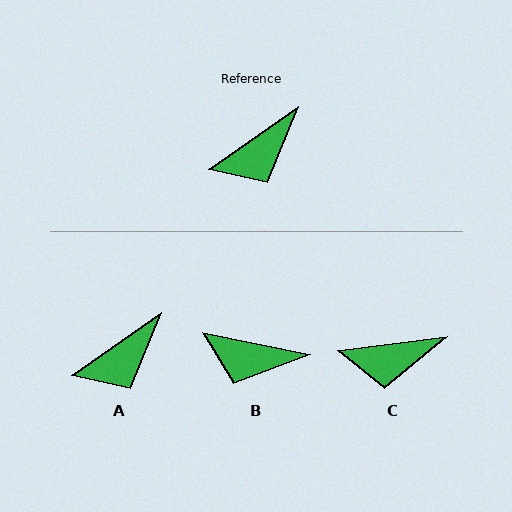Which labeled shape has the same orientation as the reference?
A.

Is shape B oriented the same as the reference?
No, it is off by about 47 degrees.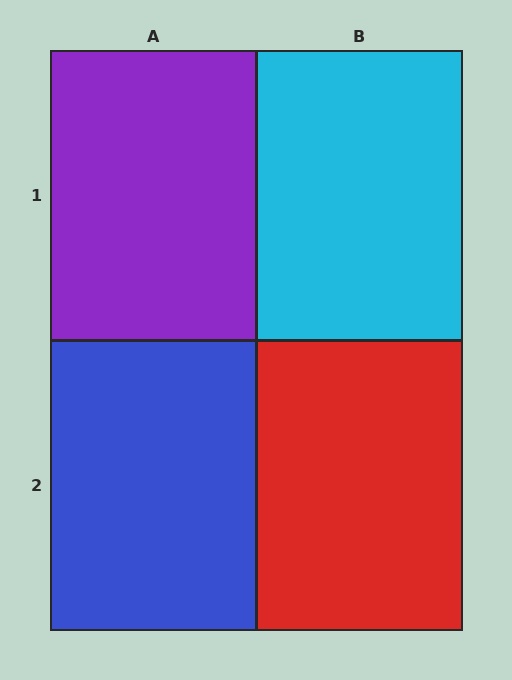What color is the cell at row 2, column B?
Red.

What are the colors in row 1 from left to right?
Purple, cyan.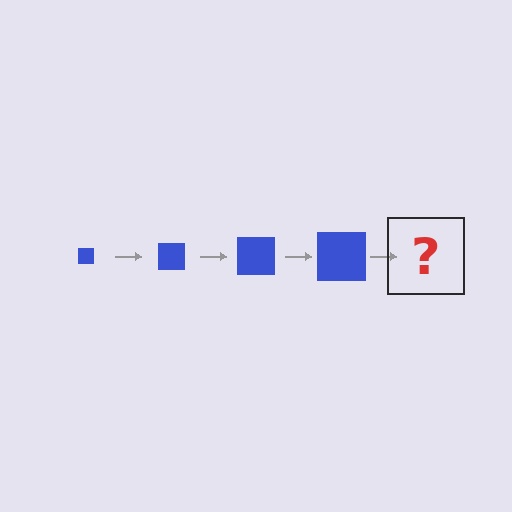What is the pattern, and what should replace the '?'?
The pattern is that the square gets progressively larger each step. The '?' should be a blue square, larger than the previous one.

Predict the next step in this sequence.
The next step is a blue square, larger than the previous one.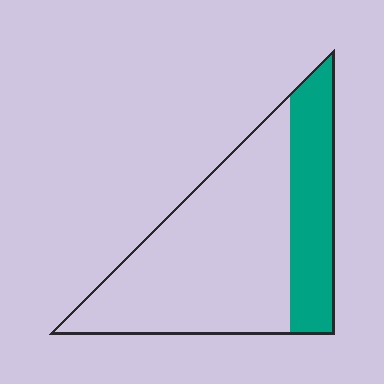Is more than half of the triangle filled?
No.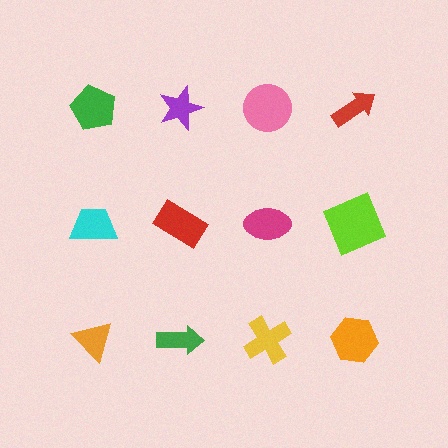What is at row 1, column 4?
A red arrow.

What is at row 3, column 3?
A yellow cross.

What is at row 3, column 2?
A green arrow.